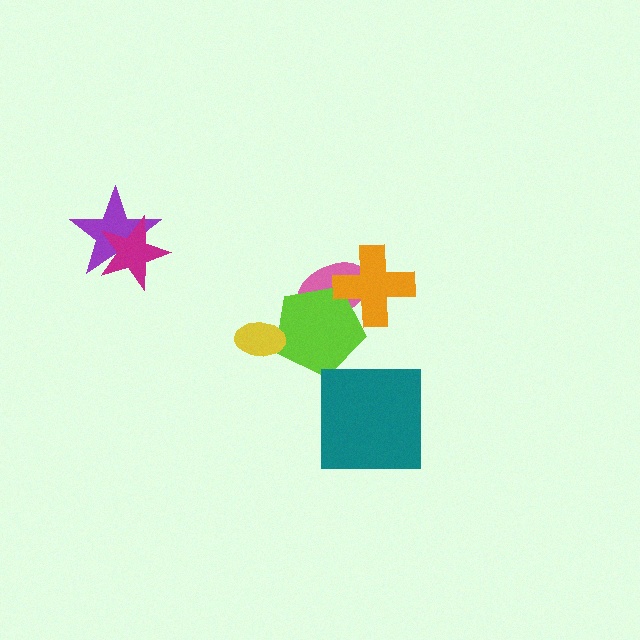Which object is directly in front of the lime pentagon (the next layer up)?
The yellow ellipse is directly in front of the lime pentagon.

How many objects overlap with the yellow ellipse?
1 object overlaps with the yellow ellipse.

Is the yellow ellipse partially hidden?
No, no other shape covers it.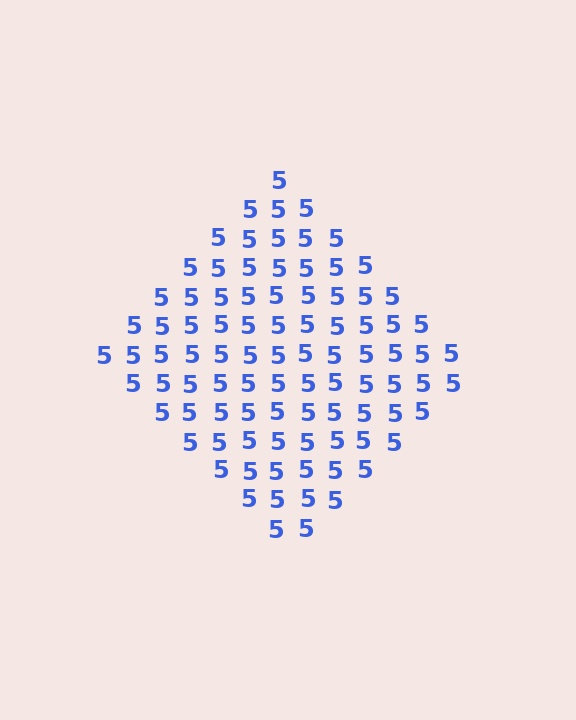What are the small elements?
The small elements are digit 5's.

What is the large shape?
The large shape is a diamond.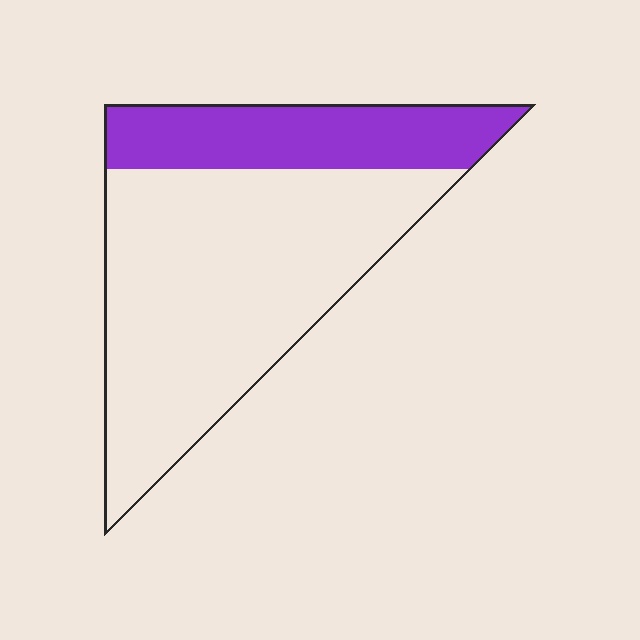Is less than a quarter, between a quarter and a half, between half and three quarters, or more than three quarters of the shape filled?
Between a quarter and a half.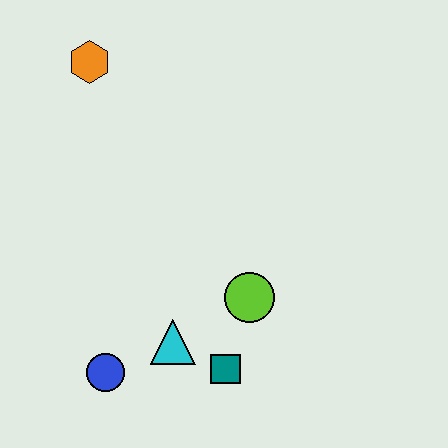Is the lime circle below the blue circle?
No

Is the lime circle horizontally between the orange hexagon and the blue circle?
No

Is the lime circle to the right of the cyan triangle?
Yes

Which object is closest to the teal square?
The cyan triangle is closest to the teal square.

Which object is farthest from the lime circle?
The orange hexagon is farthest from the lime circle.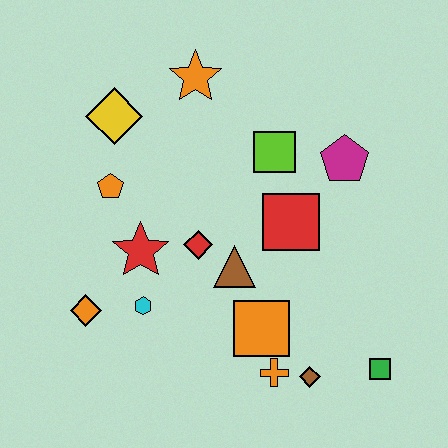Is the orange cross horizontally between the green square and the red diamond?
Yes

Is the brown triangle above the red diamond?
No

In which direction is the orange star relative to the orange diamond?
The orange star is above the orange diamond.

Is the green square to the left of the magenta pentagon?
No